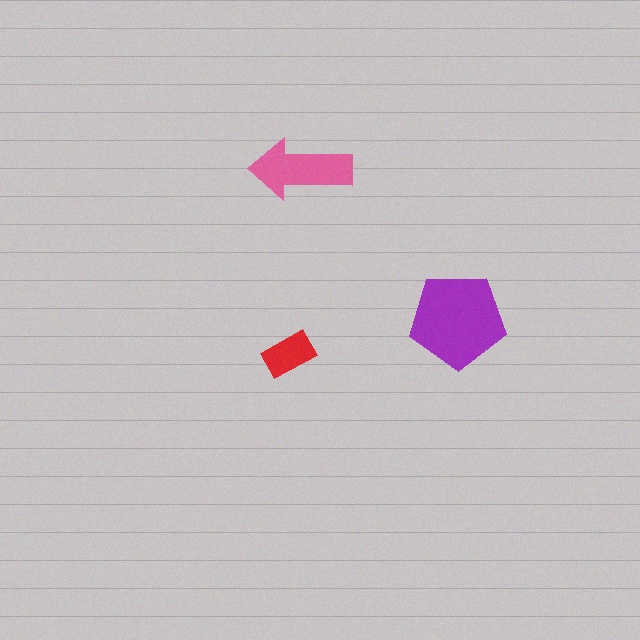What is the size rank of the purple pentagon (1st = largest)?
1st.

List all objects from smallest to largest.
The red rectangle, the pink arrow, the purple pentagon.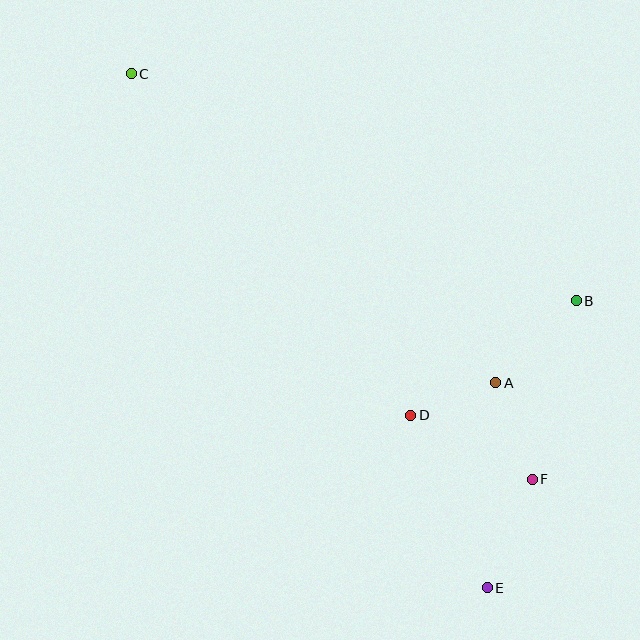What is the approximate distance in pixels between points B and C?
The distance between B and C is approximately 500 pixels.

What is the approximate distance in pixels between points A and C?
The distance between A and C is approximately 478 pixels.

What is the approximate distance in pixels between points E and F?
The distance between E and F is approximately 118 pixels.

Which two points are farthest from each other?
Points C and E are farthest from each other.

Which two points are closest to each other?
Points A and D are closest to each other.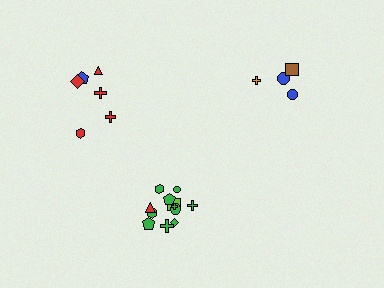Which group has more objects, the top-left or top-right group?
The top-left group.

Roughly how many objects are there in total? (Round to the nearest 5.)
Roughly 20 objects in total.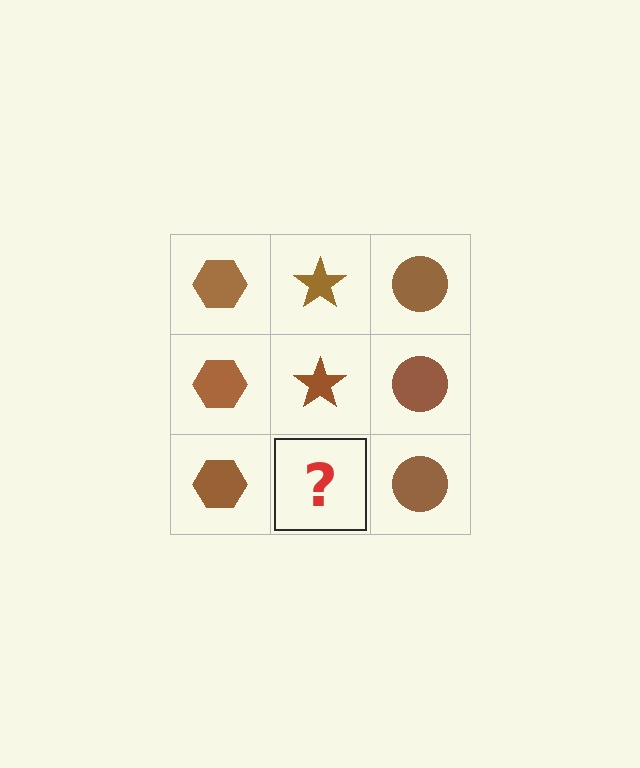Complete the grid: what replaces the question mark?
The question mark should be replaced with a brown star.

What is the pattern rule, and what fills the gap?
The rule is that each column has a consistent shape. The gap should be filled with a brown star.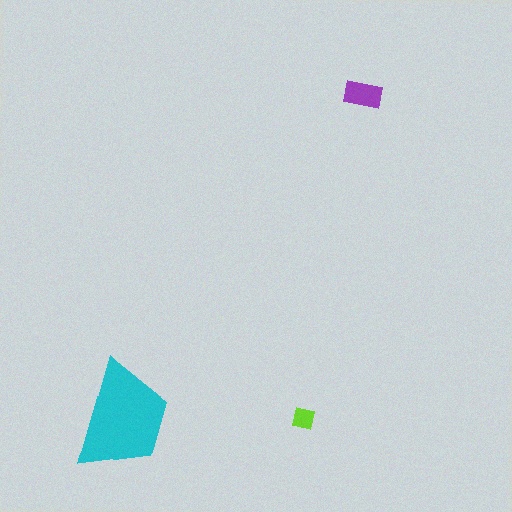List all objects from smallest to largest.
The lime square, the purple rectangle, the cyan trapezoid.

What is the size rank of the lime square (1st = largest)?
3rd.